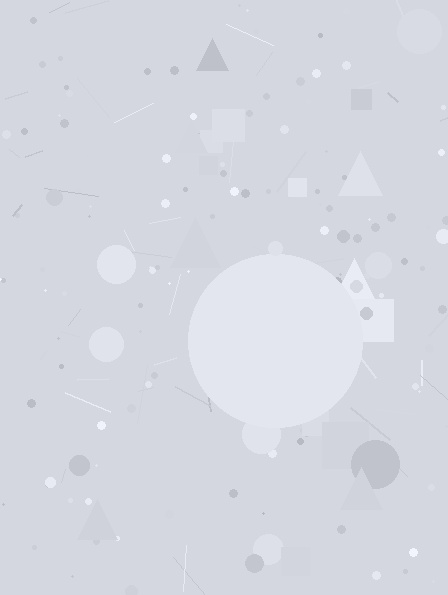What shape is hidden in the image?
A circle is hidden in the image.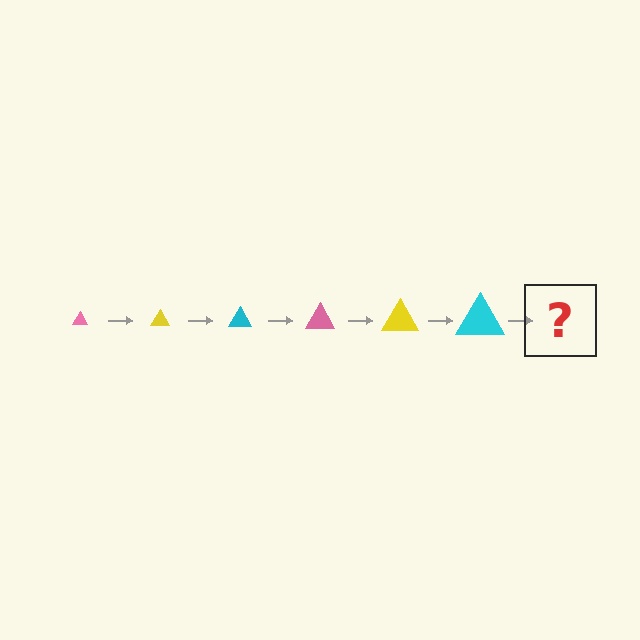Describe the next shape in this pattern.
It should be a pink triangle, larger than the previous one.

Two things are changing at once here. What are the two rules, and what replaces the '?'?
The two rules are that the triangle grows larger each step and the color cycles through pink, yellow, and cyan. The '?' should be a pink triangle, larger than the previous one.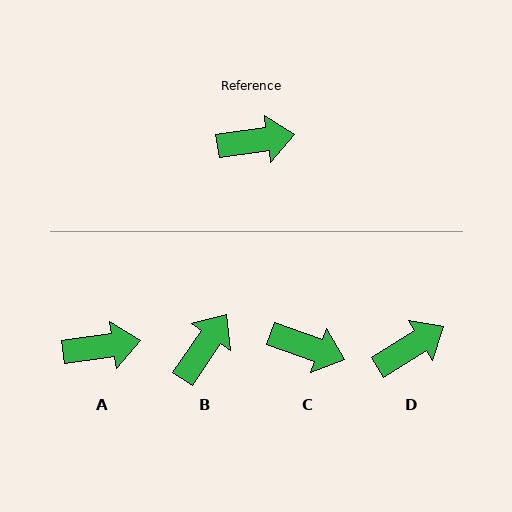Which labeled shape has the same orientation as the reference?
A.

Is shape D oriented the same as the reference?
No, it is off by about 23 degrees.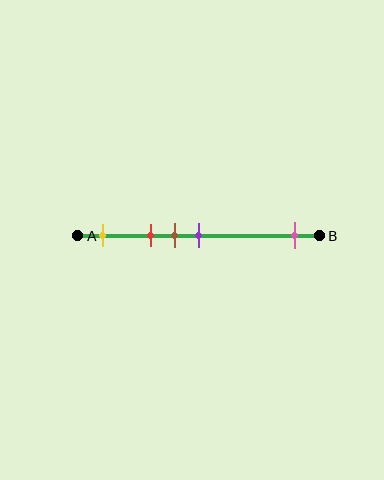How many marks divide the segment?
There are 5 marks dividing the segment.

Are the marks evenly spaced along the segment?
No, the marks are not evenly spaced.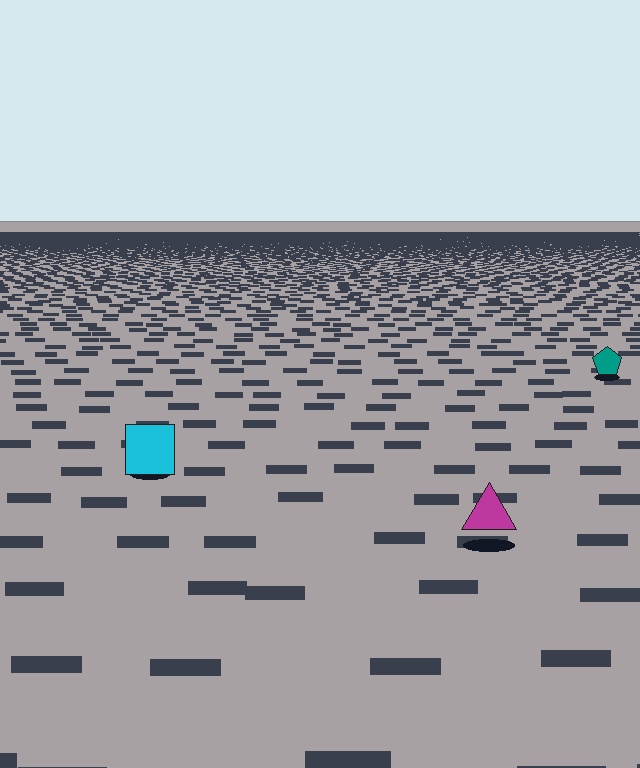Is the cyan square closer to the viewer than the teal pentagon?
Yes. The cyan square is closer — you can tell from the texture gradient: the ground texture is coarser near it.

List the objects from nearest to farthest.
From nearest to farthest: the magenta triangle, the cyan square, the teal pentagon.